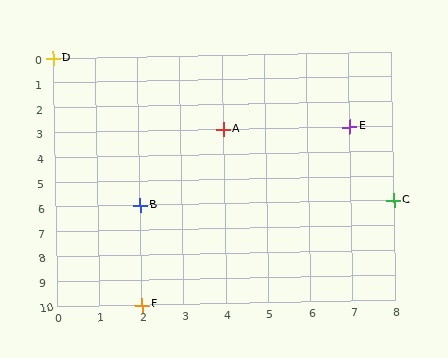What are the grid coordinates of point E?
Point E is at grid coordinates (7, 3).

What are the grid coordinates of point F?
Point F is at grid coordinates (2, 10).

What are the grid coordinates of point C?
Point C is at grid coordinates (8, 6).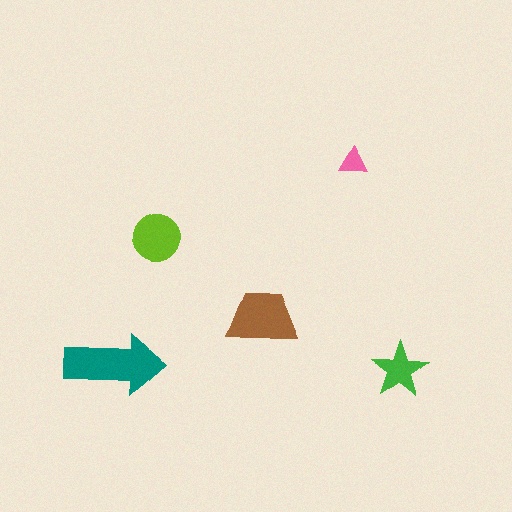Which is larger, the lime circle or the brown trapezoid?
The brown trapezoid.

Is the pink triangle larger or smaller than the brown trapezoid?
Smaller.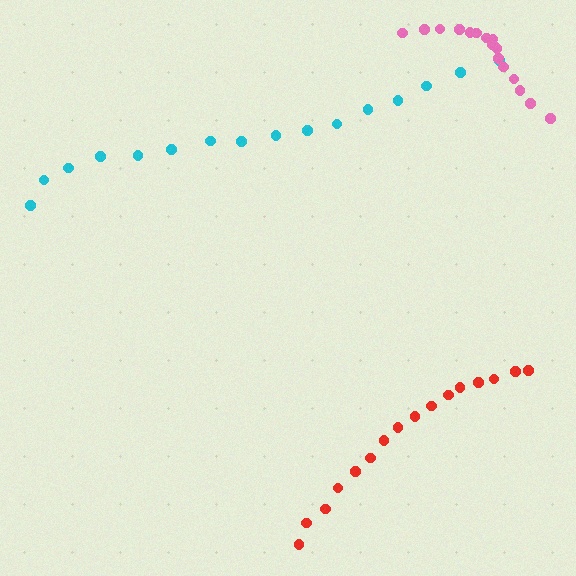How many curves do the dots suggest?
There are 3 distinct paths.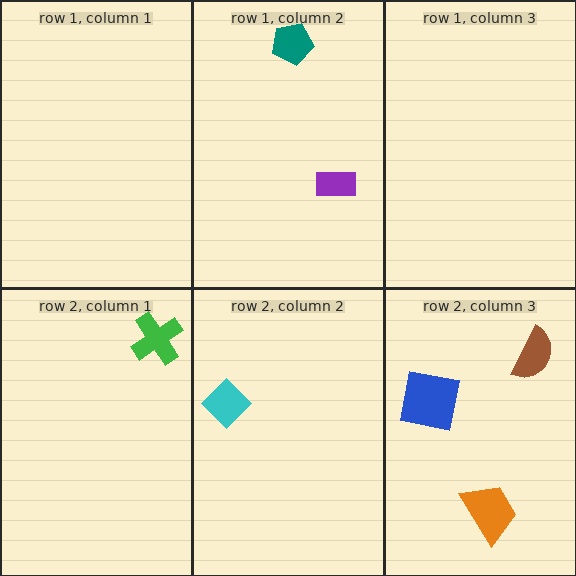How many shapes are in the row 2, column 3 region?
3.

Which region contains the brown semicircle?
The row 2, column 3 region.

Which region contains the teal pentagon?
The row 1, column 2 region.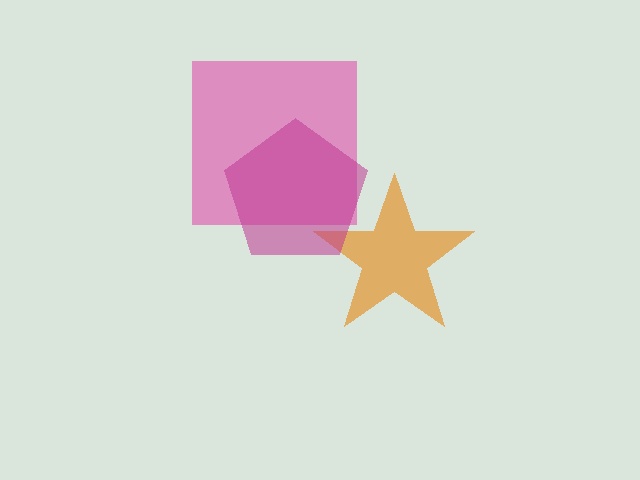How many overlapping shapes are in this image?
There are 3 overlapping shapes in the image.